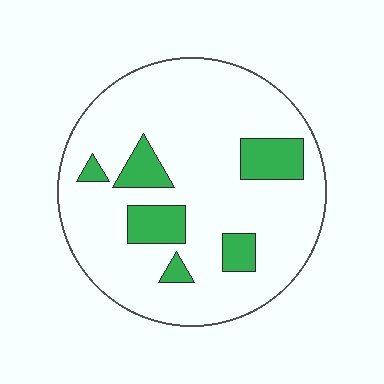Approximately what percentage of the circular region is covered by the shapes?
Approximately 15%.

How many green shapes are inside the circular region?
6.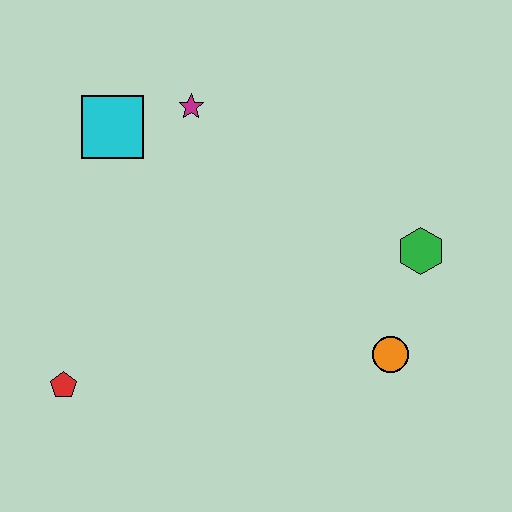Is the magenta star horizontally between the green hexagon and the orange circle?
No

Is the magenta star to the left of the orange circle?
Yes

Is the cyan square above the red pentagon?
Yes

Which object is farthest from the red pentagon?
The green hexagon is farthest from the red pentagon.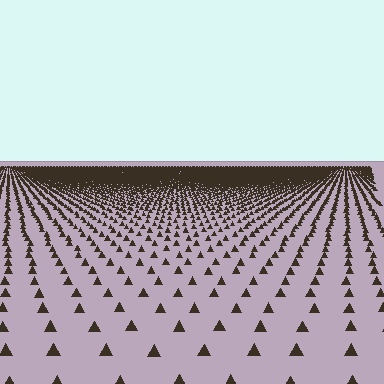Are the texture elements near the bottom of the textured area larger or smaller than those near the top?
Larger. Near the bottom, elements are closer to the viewer and appear at a bigger on-screen size.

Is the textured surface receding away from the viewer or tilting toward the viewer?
The surface is receding away from the viewer. Texture elements get smaller and denser toward the top.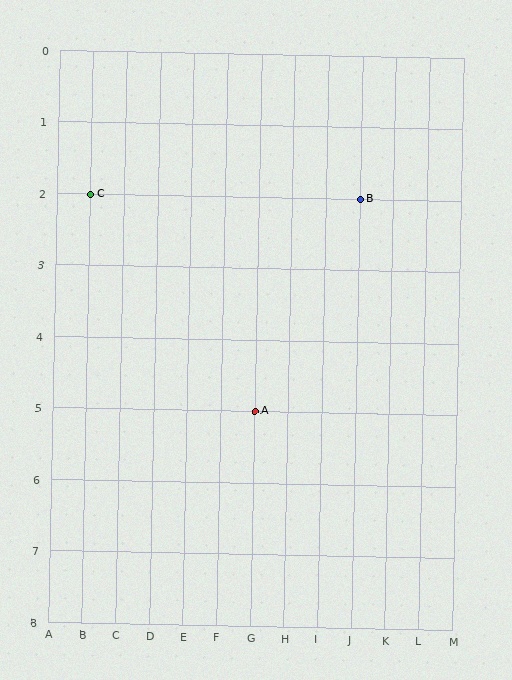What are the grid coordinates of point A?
Point A is at grid coordinates (G, 5).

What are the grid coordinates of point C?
Point C is at grid coordinates (B, 2).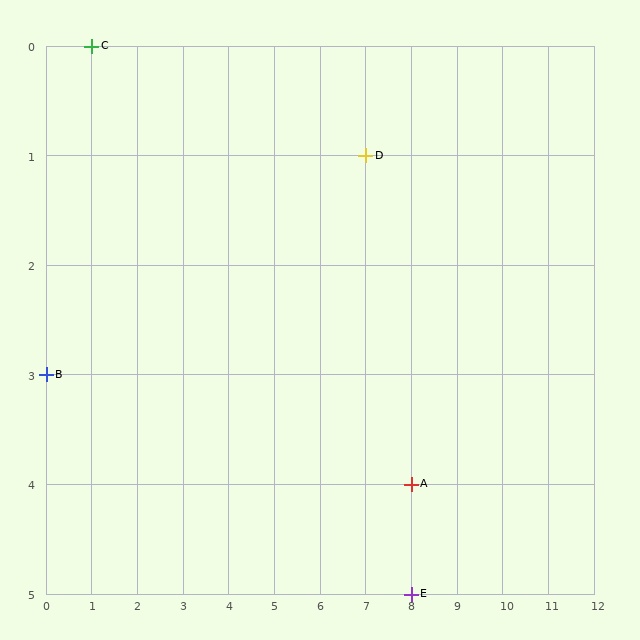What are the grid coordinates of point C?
Point C is at grid coordinates (1, 0).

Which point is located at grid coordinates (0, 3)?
Point B is at (0, 3).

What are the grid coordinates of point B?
Point B is at grid coordinates (0, 3).